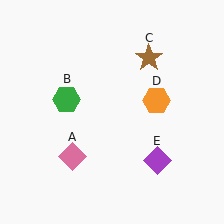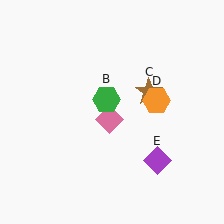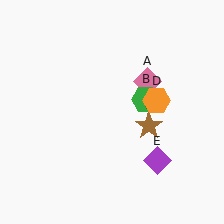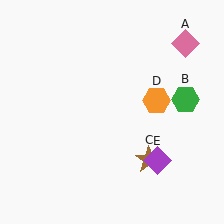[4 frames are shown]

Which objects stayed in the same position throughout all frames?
Orange hexagon (object D) and purple diamond (object E) remained stationary.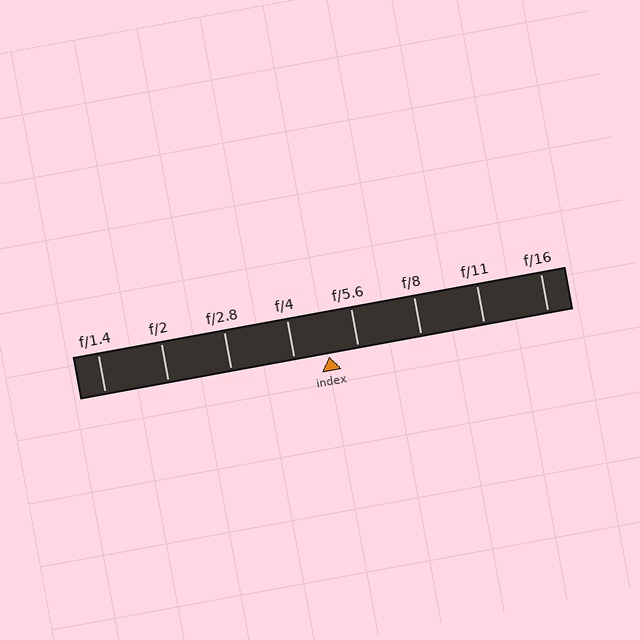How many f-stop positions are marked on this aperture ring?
There are 8 f-stop positions marked.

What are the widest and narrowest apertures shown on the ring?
The widest aperture shown is f/1.4 and the narrowest is f/16.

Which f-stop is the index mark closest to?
The index mark is closest to f/5.6.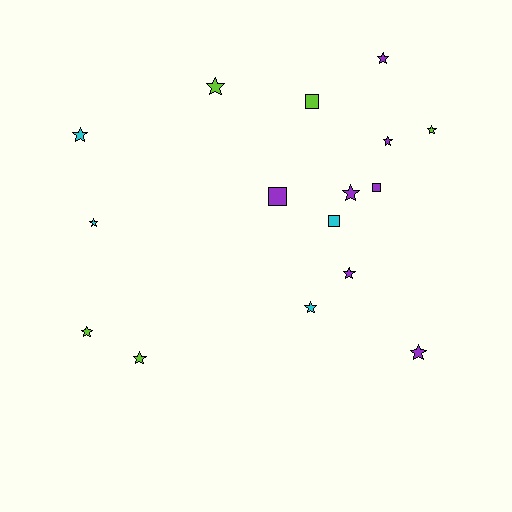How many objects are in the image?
There are 16 objects.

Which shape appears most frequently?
Star, with 12 objects.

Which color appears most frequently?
Purple, with 7 objects.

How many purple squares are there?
There are 2 purple squares.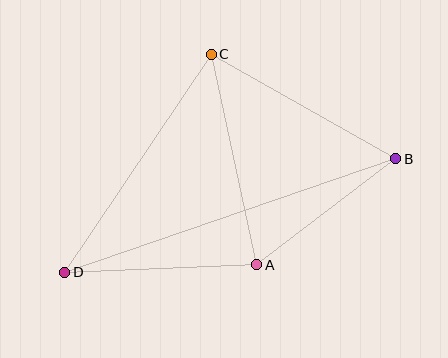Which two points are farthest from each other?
Points B and D are farthest from each other.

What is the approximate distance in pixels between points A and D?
The distance between A and D is approximately 192 pixels.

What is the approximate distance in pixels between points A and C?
The distance between A and C is approximately 215 pixels.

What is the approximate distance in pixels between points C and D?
The distance between C and D is approximately 263 pixels.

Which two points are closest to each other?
Points A and B are closest to each other.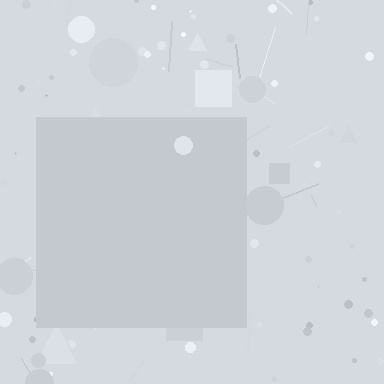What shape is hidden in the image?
A square is hidden in the image.